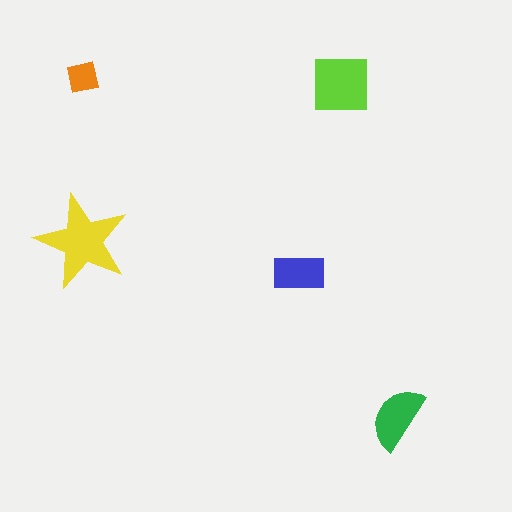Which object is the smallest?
The orange square.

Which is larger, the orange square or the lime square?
The lime square.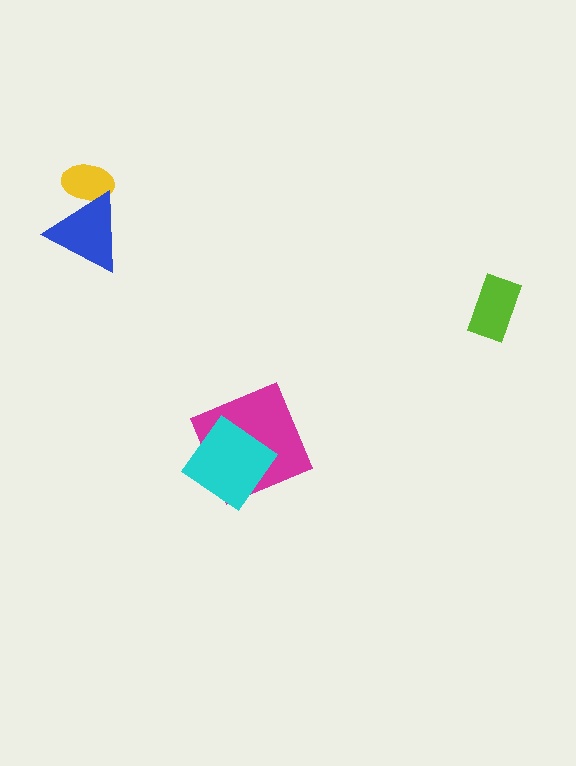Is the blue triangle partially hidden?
No, no other shape covers it.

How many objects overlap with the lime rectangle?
0 objects overlap with the lime rectangle.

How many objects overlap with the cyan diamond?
1 object overlaps with the cyan diamond.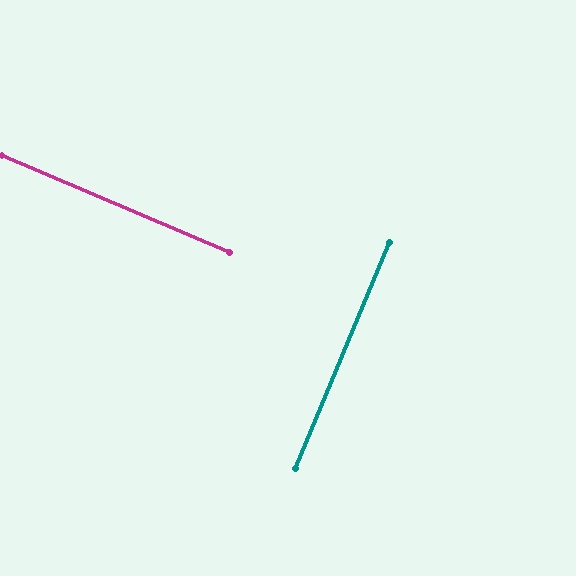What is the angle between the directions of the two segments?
Approximately 90 degrees.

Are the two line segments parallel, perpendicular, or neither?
Perpendicular — they meet at approximately 90°.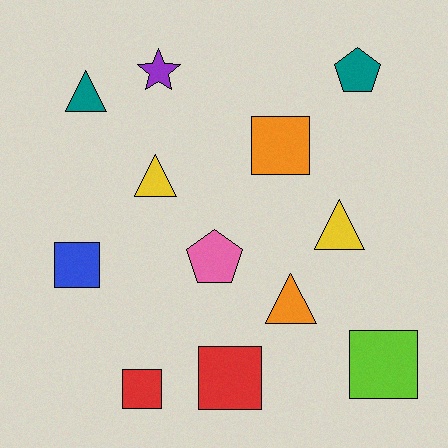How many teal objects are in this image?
There are 2 teal objects.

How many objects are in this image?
There are 12 objects.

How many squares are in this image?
There are 5 squares.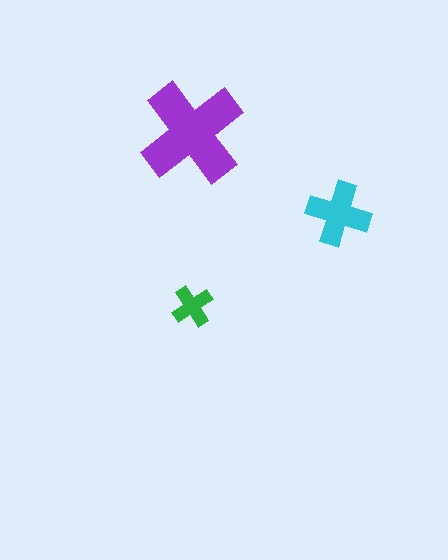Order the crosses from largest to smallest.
the purple one, the cyan one, the green one.